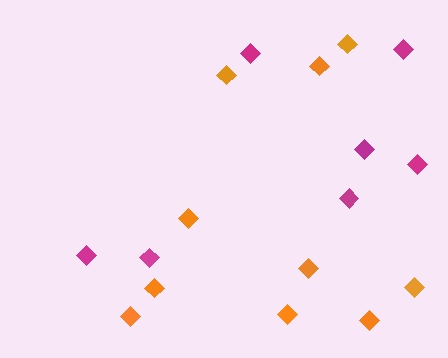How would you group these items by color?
There are 2 groups: one group of orange diamonds (10) and one group of magenta diamonds (7).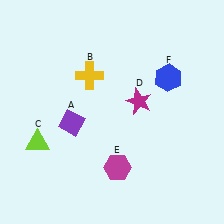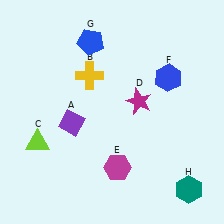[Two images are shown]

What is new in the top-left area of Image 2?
A blue pentagon (G) was added in the top-left area of Image 2.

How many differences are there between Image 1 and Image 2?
There are 2 differences between the two images.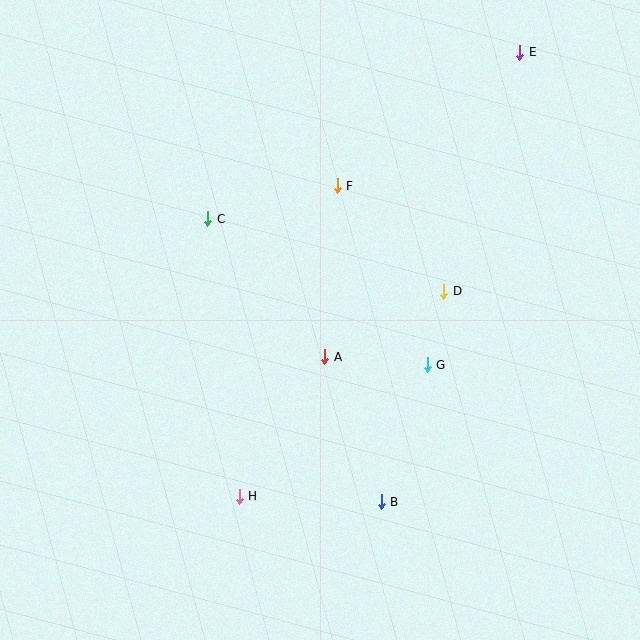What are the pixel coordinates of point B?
Point B is at (381, 502).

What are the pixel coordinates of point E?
Point E is at (520, 52).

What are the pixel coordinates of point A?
Point A is at (325, 357).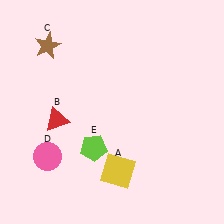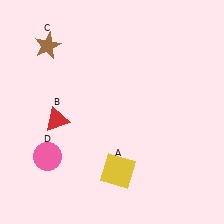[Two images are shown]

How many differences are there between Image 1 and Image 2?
There is 1 difference between the two images.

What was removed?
The lime pentagon (E) was removed in Image 2.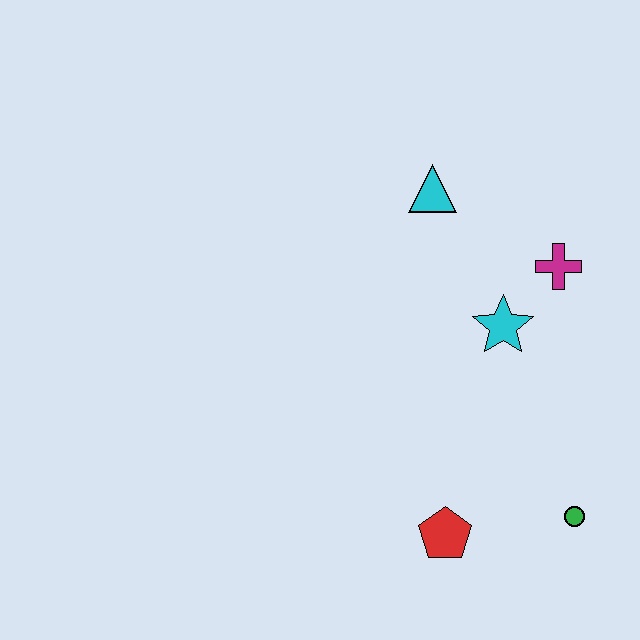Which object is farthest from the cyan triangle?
The green circle is farthest from the cyan triangle.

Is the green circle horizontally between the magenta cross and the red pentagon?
No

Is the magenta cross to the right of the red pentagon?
Yes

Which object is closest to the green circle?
The red pentagon is closest to the green circle.